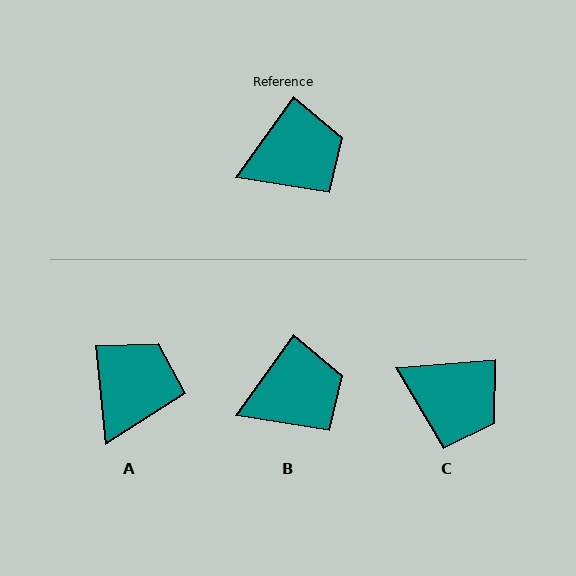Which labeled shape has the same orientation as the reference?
B.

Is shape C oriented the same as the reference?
No, it is off by about 50 degrees.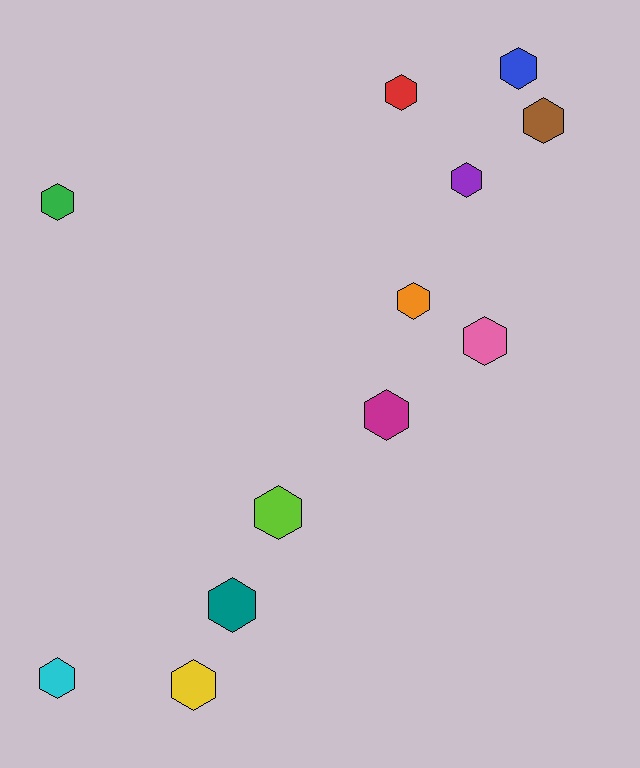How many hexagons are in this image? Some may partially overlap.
There are 12 hexagons.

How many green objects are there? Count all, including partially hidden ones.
There is 1 green object.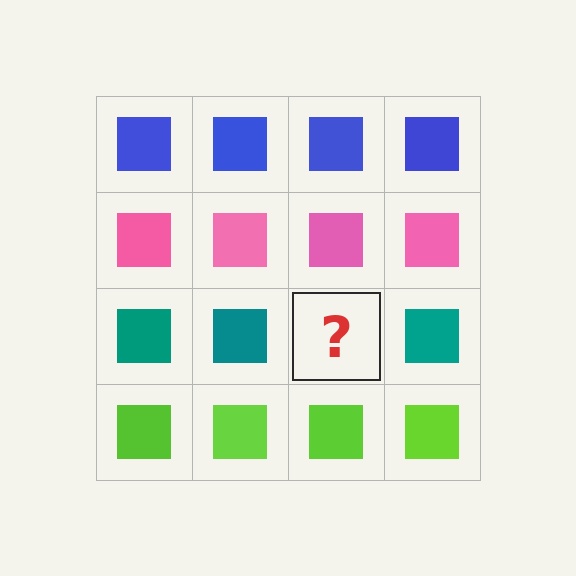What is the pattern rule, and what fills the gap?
The rule is that each row has a consistent color. The gap should be filled with a teal square.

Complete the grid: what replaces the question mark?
The question mark should be replaced with a teal square.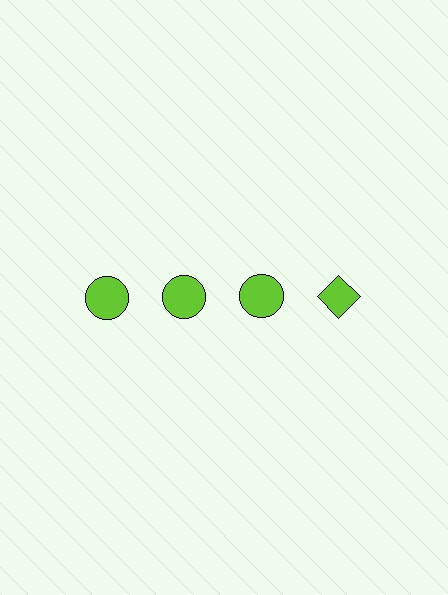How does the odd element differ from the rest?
It has a different shape: diamond instead of circle.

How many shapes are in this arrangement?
There are 4 shapes arranged in a grid pattern.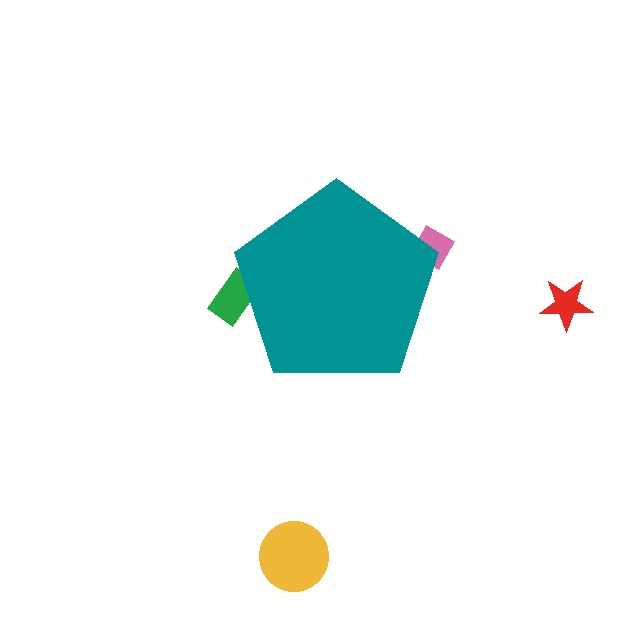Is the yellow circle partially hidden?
No, the yellow circle is fully visible.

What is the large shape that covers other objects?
A teal pentagon.